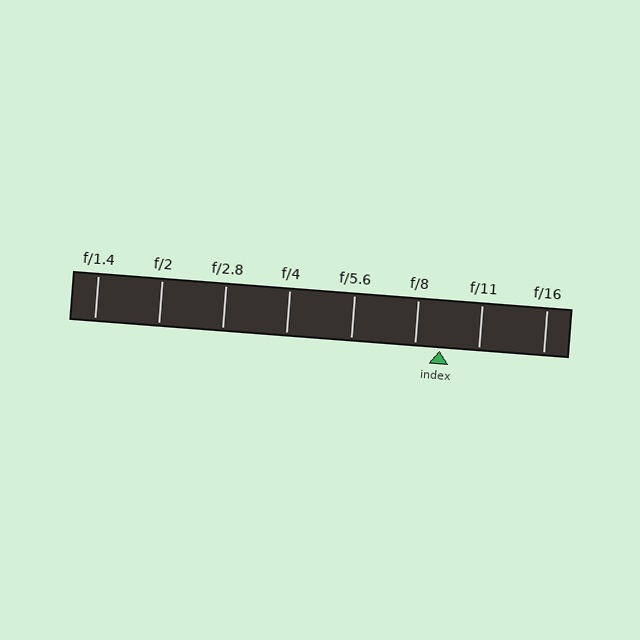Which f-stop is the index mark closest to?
The index mark is closest to f/8.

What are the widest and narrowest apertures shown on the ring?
The widest aperture shown is f/1.4 and the narrowest is f/16.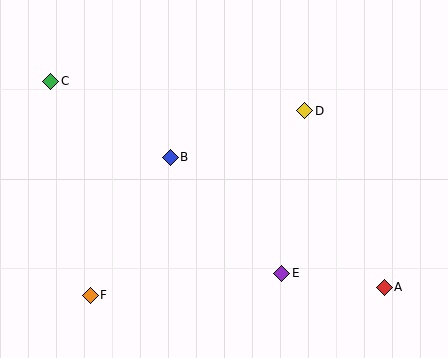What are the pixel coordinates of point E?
Point E is at (282, 273).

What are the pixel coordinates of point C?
Point C is at (51, 81).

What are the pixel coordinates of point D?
Point D is at (305, 111).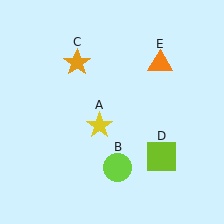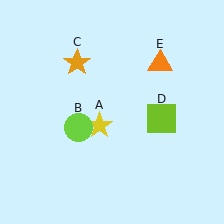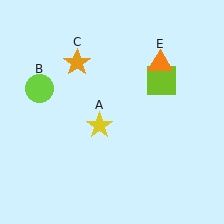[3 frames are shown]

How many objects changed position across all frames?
2 objects changed position: lime circle (object B), lime square (object D).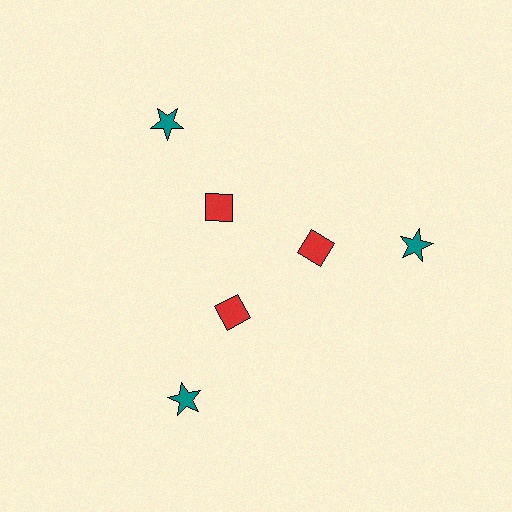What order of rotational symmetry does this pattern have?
This pattern has 3-fold rotational symmetry.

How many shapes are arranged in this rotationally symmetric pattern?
There are 6 shapes, arranged in 3 groups of 2.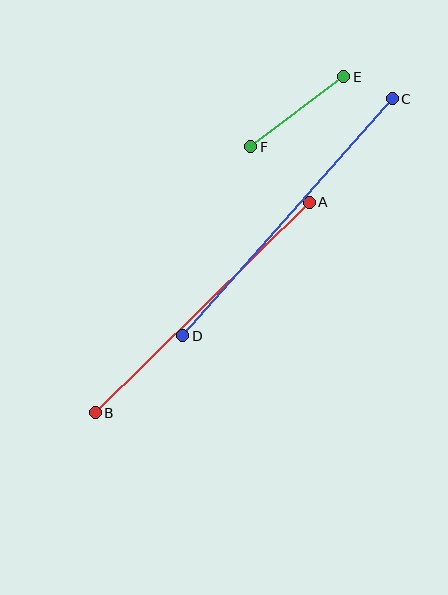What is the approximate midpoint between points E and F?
The midpoint is at approximately (297, 112) pixels.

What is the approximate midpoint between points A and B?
The midpoint is at approximately (202, 308) pixels.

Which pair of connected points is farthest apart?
Points C and D are farthest apart.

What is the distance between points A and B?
The distance is approximately 301 pixels.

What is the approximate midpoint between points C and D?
The midpoint is at approximately (287, 217) pixels.